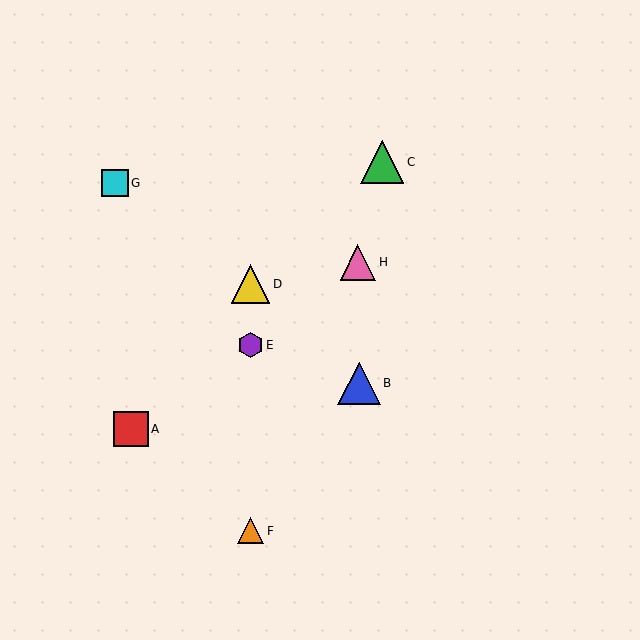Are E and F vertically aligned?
Yes, both are at x≈250.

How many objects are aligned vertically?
3 objects (D, E, F) are aligned vertically.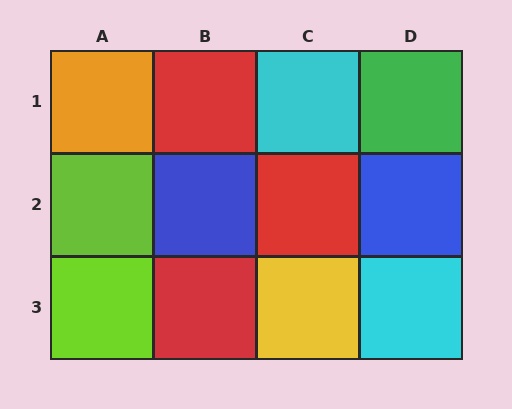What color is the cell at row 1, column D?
Green.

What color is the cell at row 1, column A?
Orange.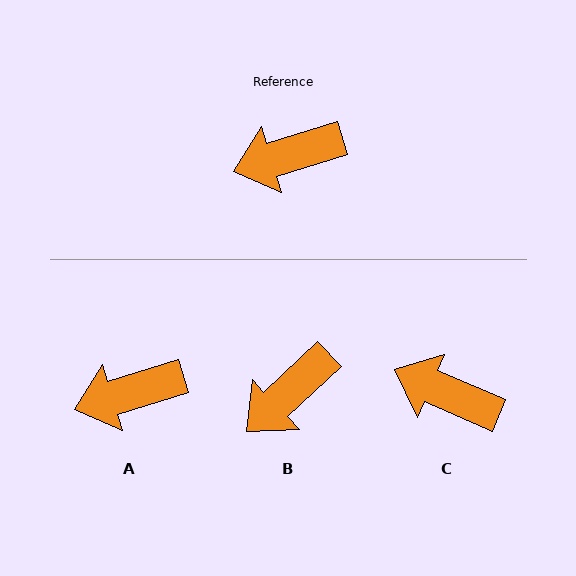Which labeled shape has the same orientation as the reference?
A.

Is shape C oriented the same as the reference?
No, it is off by about 41 degrees.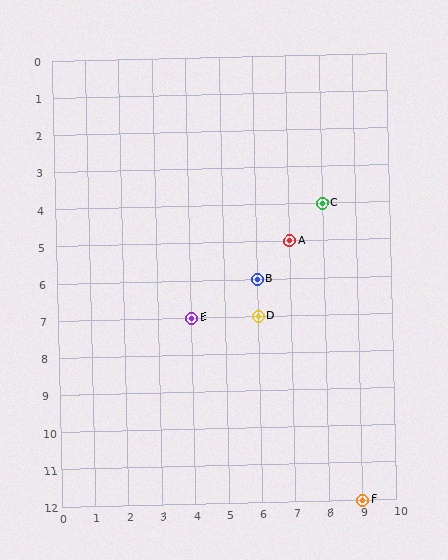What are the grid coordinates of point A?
Point A is at grid coordinates (7, 5).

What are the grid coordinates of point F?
Point F is at grid coordinates (9, 12).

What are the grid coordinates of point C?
Point C is at grid coordinates (8, 4).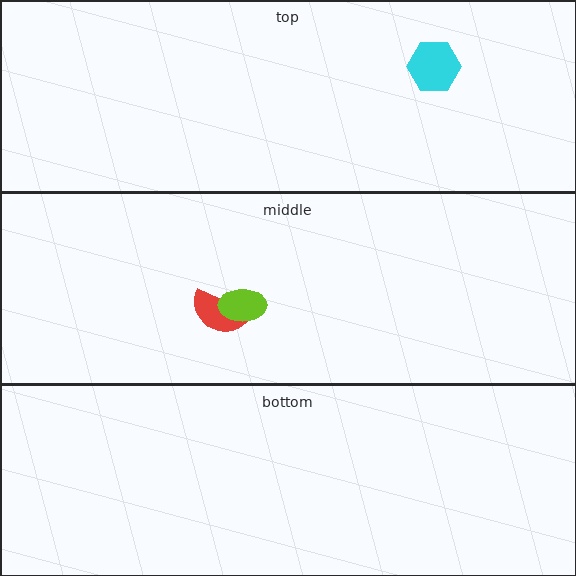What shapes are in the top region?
The cyan hexagon.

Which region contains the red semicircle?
The middle region.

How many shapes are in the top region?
1.